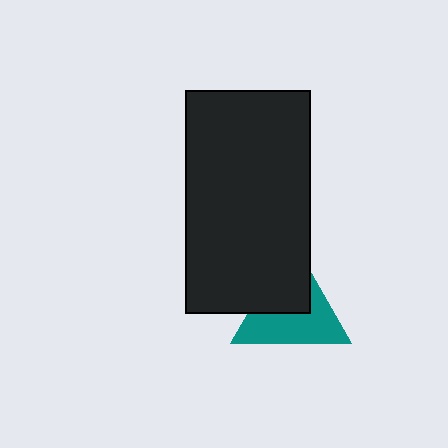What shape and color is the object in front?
The object in front is a black rectangle.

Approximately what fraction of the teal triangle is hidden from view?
Roughly 44% of the teal triangle is hidden behind the black rectangle.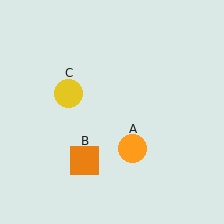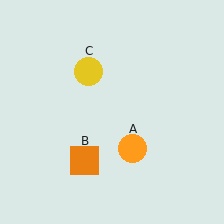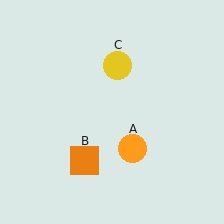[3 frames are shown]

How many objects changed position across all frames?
1 object changed position: yellow circle (object C).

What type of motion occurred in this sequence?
The yellow circle (object C) rotated clockwise around the center of the scene.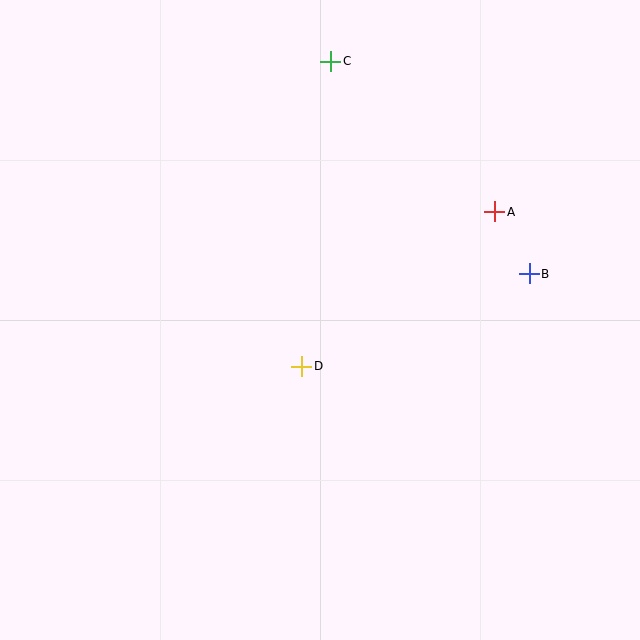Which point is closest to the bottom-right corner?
Point B is closest to the bottom-right corner.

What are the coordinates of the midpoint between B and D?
The midpoint between B and D is at (415, 320).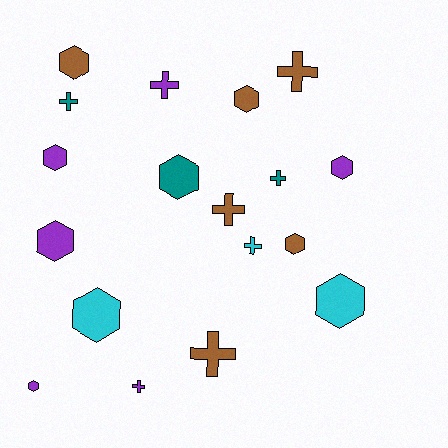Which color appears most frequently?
Purple, with 6 objects.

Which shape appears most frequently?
Hexagon, with 10 objects.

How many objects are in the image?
There are 18 objects.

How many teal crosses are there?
There are 2 teal crosses.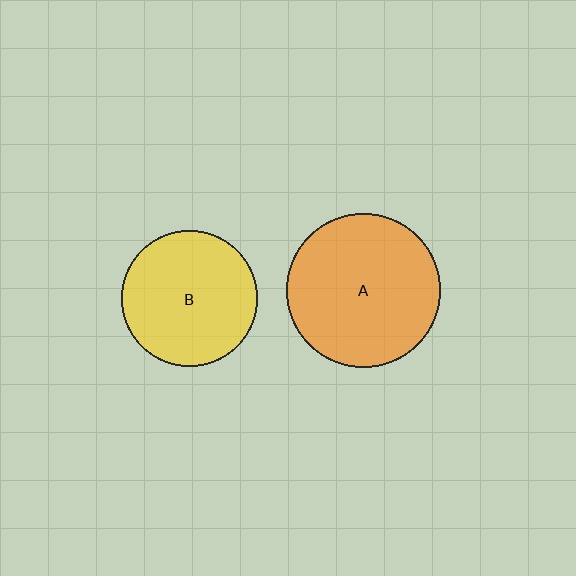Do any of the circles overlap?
No, none of the circles overlap.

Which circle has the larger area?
Circle A (orange).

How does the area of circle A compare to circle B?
Approximately 1.3 times.